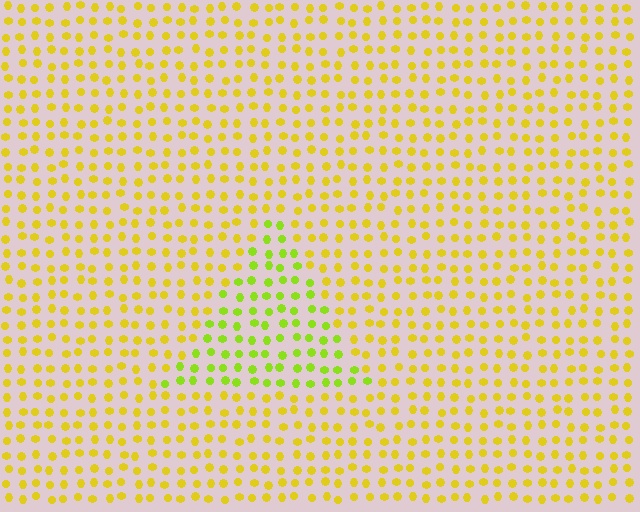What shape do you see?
I see a triangle.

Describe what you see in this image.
The image is filled with small yellow elements in a uniform arrangement. A triangle-shaped region is visible where the elements are tinted to a slightly different hue, forming a subtle color boundary.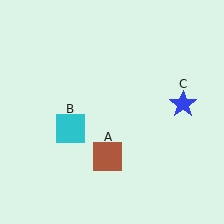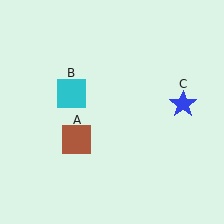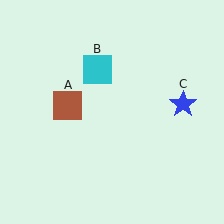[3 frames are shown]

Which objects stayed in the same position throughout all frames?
Blue star (object C) remained stationary.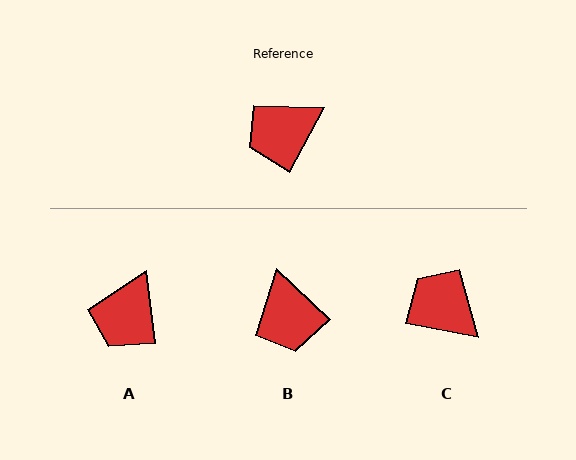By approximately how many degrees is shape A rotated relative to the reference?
Approximately 35 degrees counter-clockwise.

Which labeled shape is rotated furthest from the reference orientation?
B, about 74 degrees away.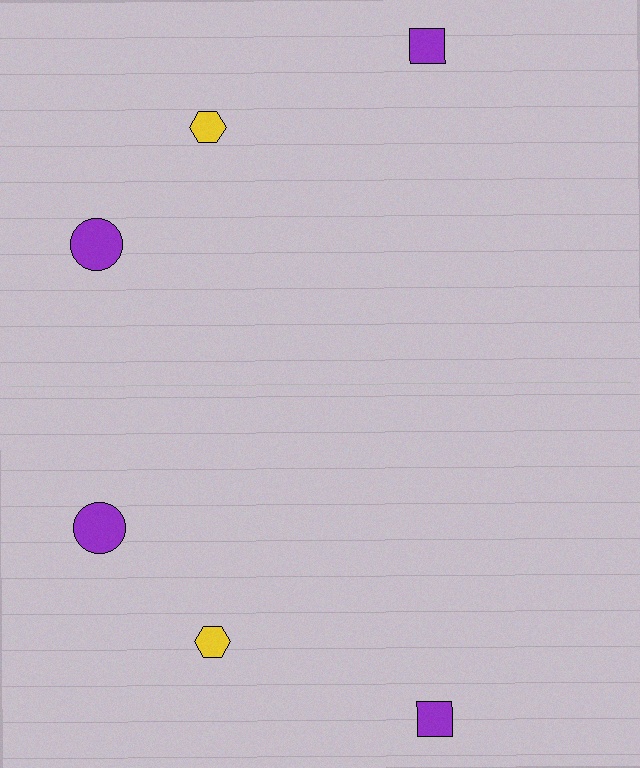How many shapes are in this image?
There are 6 shapes in this image.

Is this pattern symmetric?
Yes, this pattern has bilateral (reflection) symmetry.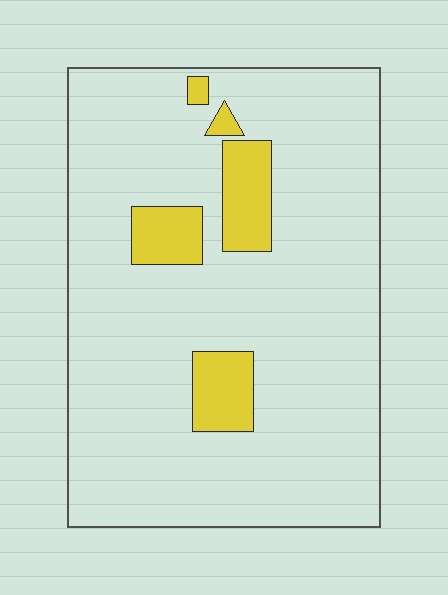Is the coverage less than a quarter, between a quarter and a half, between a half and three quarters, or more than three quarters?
Less than a quarter.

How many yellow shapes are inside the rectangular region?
5.